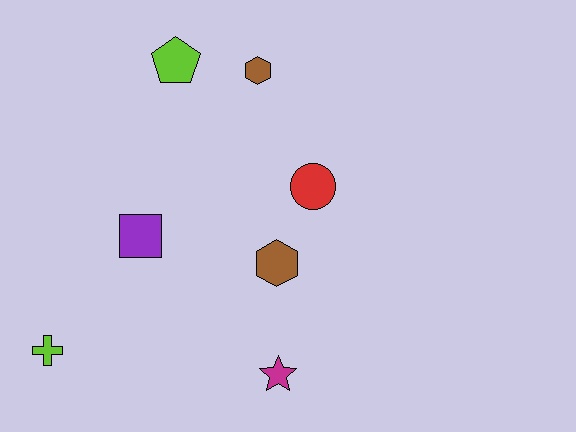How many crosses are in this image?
There is 1 cross.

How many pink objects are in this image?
There are no pink objects.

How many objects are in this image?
There are 7 objects.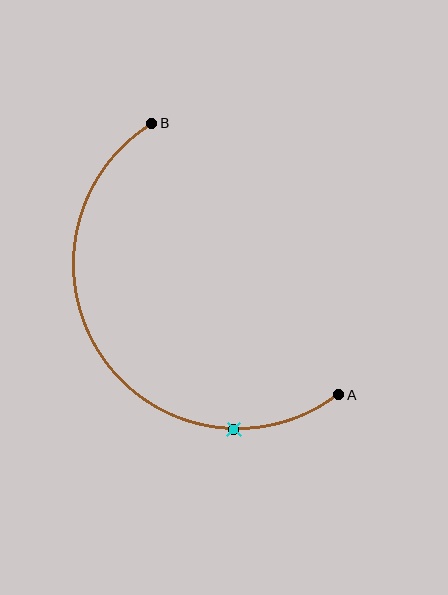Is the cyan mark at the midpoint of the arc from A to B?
No. The cyan mark lies on the arc but is closer to endpoint A. The arc midpoint would be at the point on the curve equidistant along the arc from both A and B.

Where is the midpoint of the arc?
The arc midpoint is the point on the curve farthest from the straight line joining A and B. It sits below and to the left of that line.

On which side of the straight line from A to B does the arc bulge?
The arc bulges below and to the left of the straight line connecting A and B.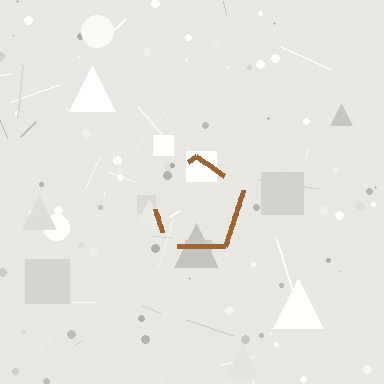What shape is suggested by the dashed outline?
The dashed outline suggests a pentagon.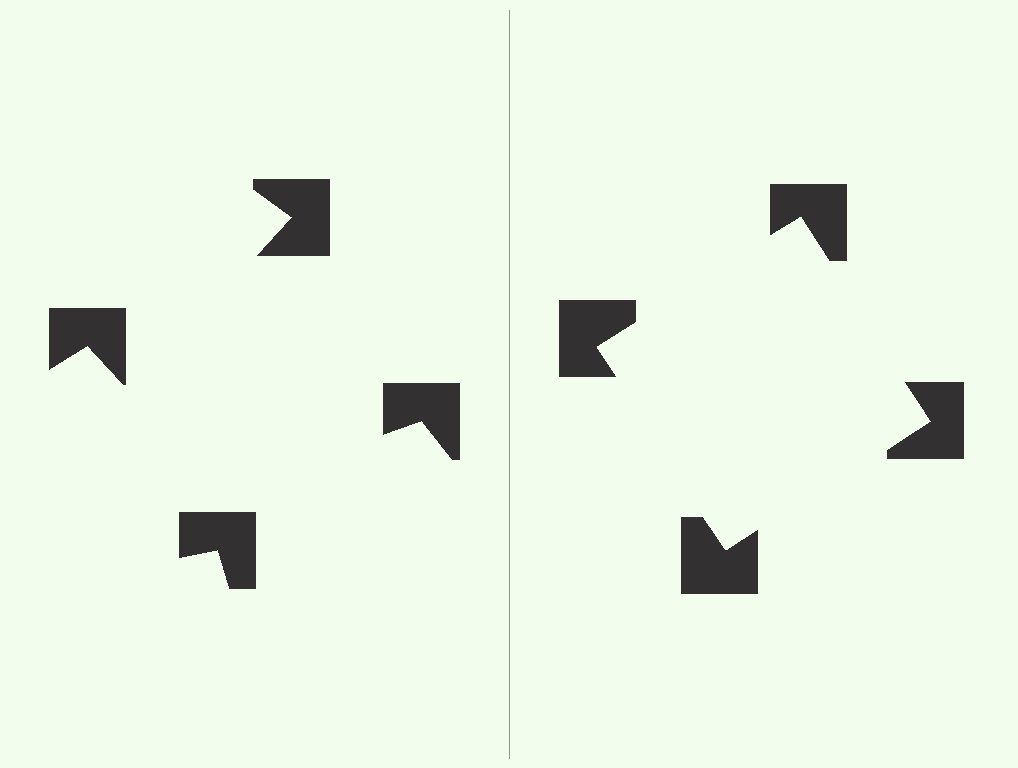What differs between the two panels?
The notched squares are positioned identically on both sides; only the wedge orientations differ. On the right they align to a square; on the left they are misaligned.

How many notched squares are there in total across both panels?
8 — 4 on each side.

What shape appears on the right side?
An illusory square.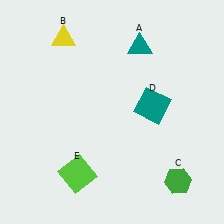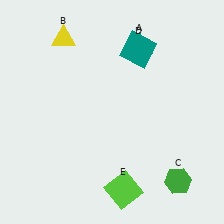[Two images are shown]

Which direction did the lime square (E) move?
The lime square (E) moved right.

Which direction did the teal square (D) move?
The teal square (D) moved up.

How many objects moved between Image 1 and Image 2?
2 objects moved between the two images.